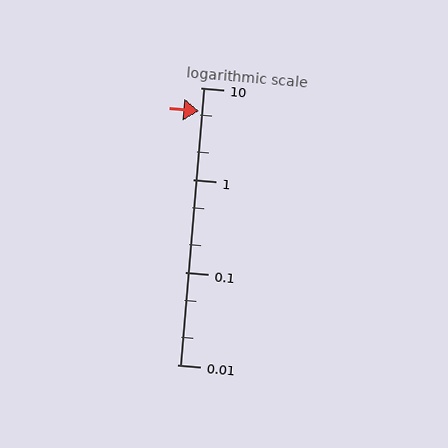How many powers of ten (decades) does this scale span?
The scale spans 3 decades, from 0.01 to 10.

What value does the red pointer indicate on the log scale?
The pointer indicates approximately 5.6.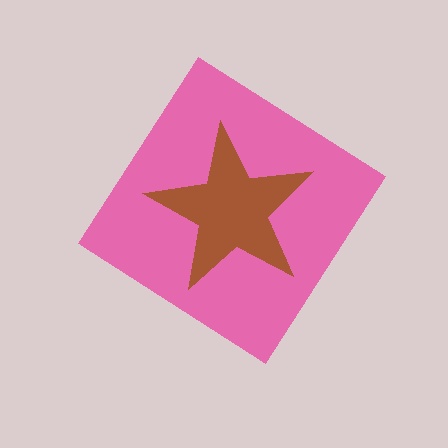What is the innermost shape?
The brown star.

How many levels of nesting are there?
2.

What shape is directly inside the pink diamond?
The brown star.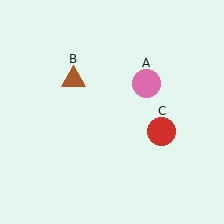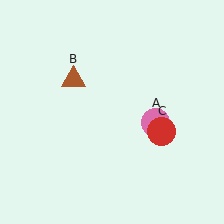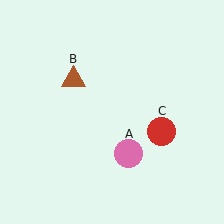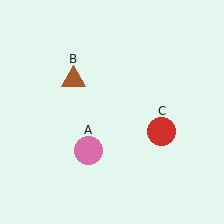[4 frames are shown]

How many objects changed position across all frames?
1 object changed position: pink circle (object A).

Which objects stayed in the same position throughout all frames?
Brown triangle (object B) and red circle (object C) remained stationary.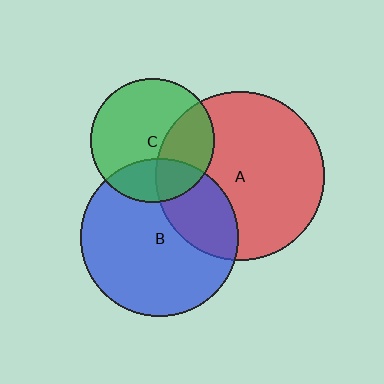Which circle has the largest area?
Circle A (red).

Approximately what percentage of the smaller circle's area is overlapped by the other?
Approximately 30%.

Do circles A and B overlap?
Yes.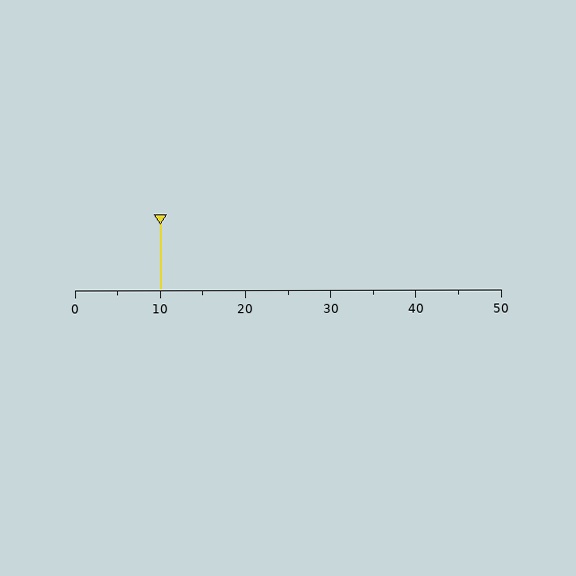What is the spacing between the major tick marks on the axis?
The major ticks are spaced 10 apart.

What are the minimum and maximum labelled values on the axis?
The axis runs from 0 to 50.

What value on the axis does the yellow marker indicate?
The marker indicates approximately 10.